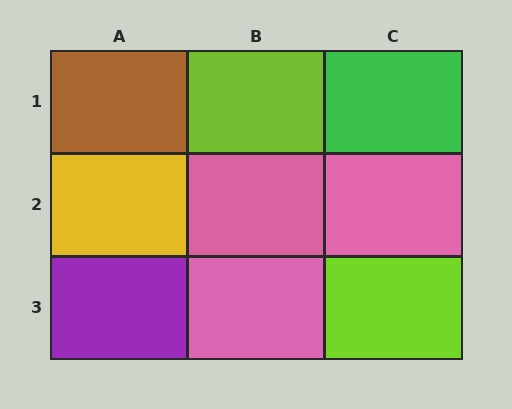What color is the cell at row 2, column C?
Pink.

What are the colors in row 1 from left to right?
Brown, lime, green.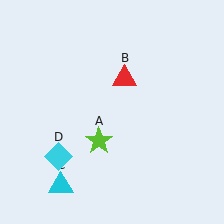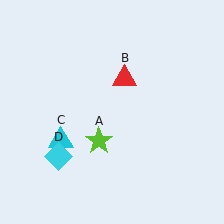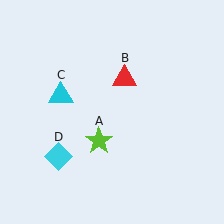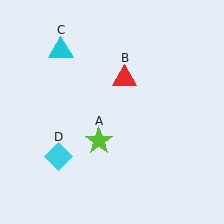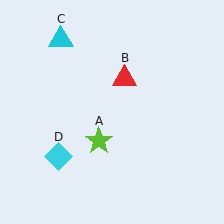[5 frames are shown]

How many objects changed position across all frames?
1 object changed position: cyan triangle (object C).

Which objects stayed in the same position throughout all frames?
Lime star (object A) and red triangle (object B) and cyan diamond (object D) remained stationary.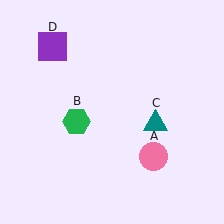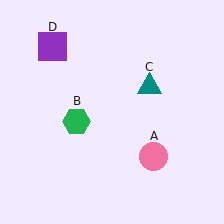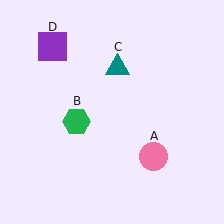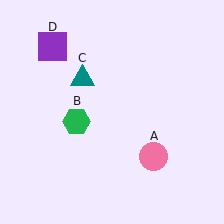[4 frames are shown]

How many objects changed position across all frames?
1 object changed position: teal triangle (object C).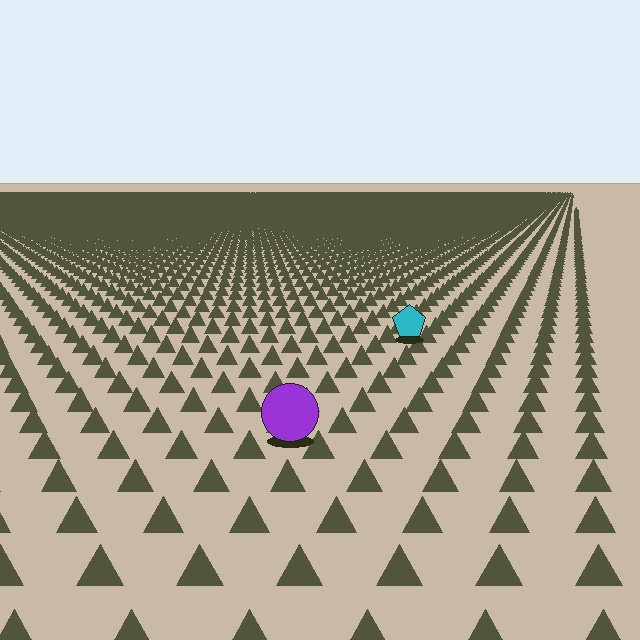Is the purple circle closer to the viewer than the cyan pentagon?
Yes. The purple circle is closer — you can tell from the texture gradient: the ground texture is coarser near it.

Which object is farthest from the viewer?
The cyan pentagon is farthest from the viewer. It appears smaller and the ground texture around it is denser.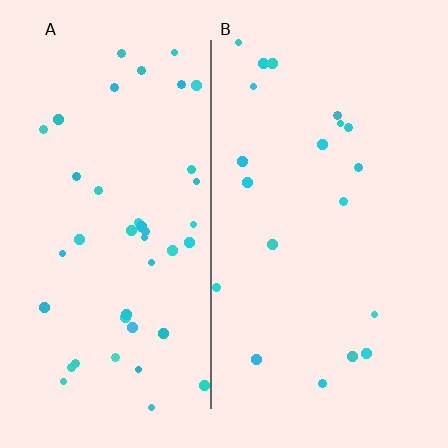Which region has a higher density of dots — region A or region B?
A (the left).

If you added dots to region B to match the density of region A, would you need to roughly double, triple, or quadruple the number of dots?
Approximately double.